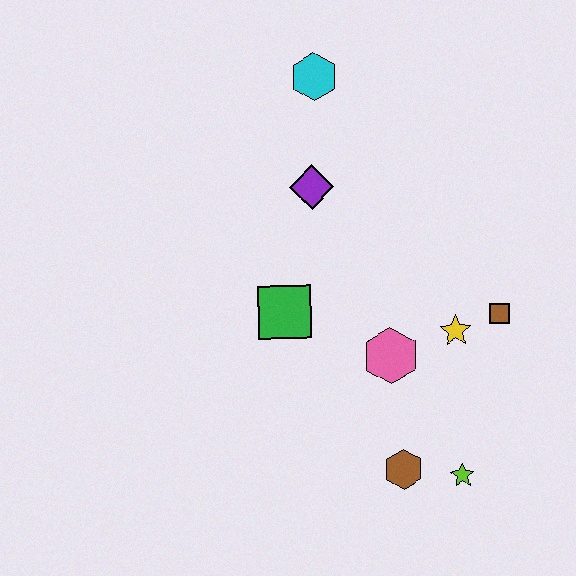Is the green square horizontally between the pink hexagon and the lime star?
No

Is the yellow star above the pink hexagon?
Yes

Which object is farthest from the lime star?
The cyan hexagon is farthest from the lime star.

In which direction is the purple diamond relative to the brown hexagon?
The purple diamond is above the brown hexagon.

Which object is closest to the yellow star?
The brown square is closest to the yellow star.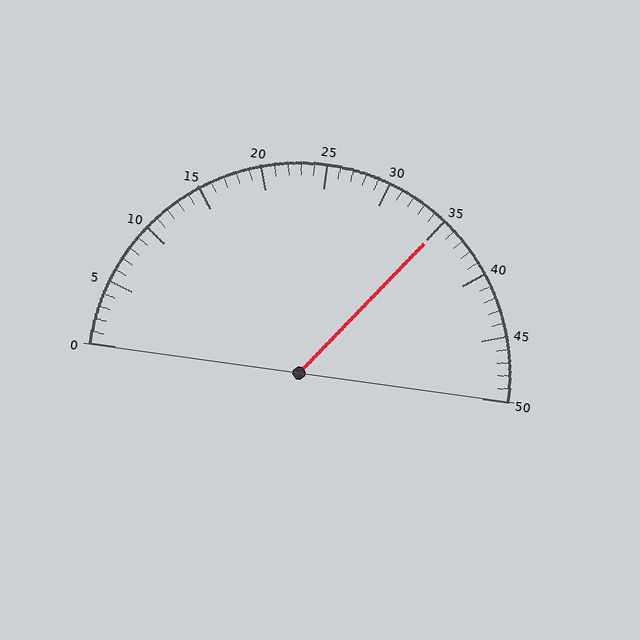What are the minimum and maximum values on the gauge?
The gauge ranges from 0 to 50.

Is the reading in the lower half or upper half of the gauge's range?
The reading is in the upper half of the range (0 to 50).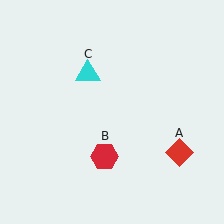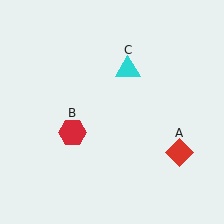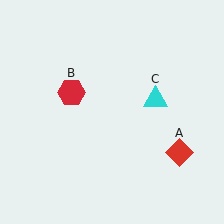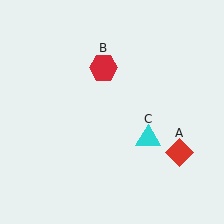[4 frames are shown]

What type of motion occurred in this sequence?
The red hexagon (object B), cyan triangle (object C) rotated clockwise around the center of the scene.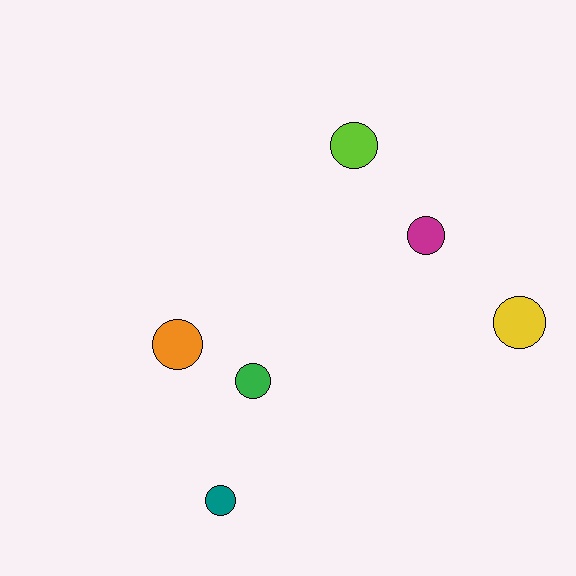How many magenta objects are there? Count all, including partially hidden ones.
There is 1 magenta object.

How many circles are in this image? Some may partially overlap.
There are 6 circles.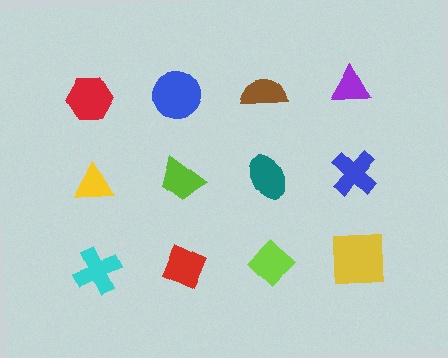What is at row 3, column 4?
A yellow square.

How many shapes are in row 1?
4 shapes.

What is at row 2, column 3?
A teal ellipse.